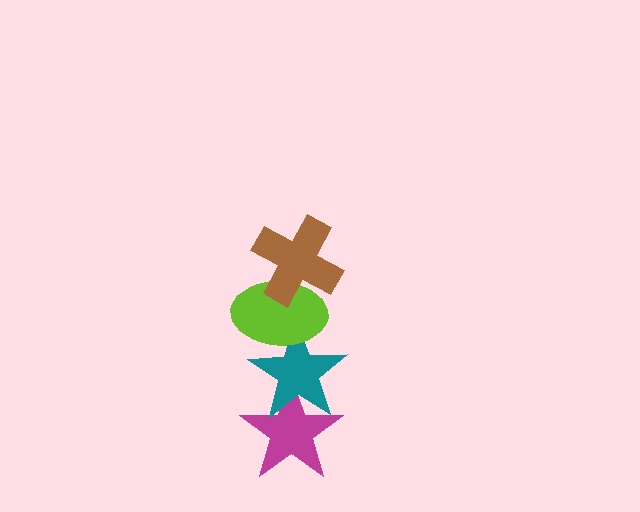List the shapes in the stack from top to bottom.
From top to bottom: the brown cross, the lime ellipse, the teal star, the magenta star.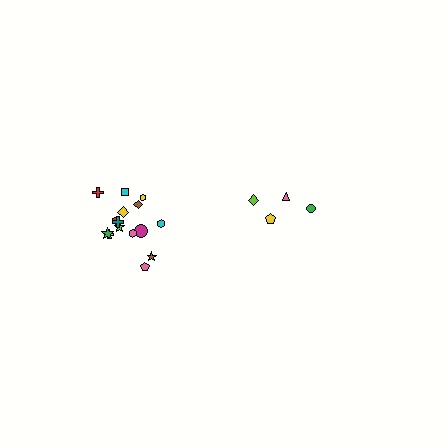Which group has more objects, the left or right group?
The left group.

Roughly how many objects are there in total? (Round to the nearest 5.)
Roughly 20 objects in total.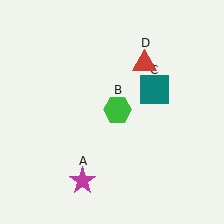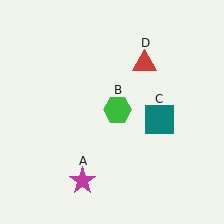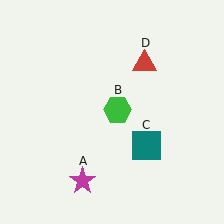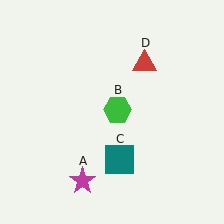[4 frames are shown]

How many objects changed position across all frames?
1 object changed position: teal square (object C).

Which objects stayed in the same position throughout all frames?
Magenta star (object A) and green hexagon (object B) and red triangle (object D) remained stationary.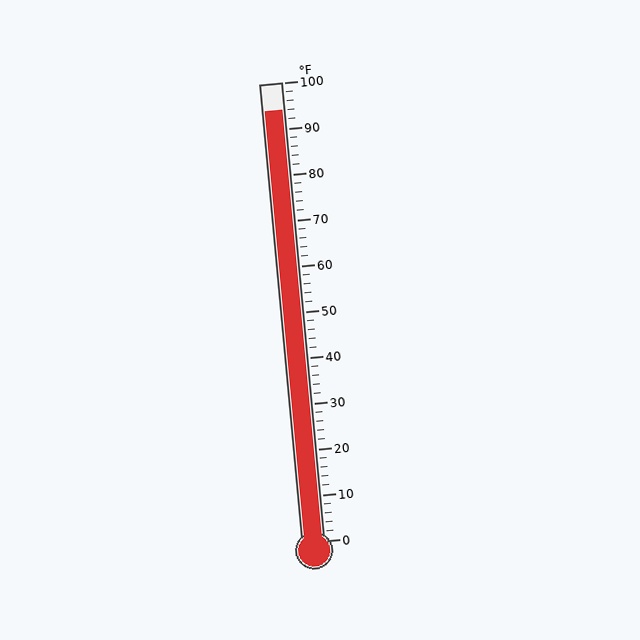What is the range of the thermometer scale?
The thermometer scale ranges from 0°F to 100°F.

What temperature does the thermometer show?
The thermometer shows approximately 94°F.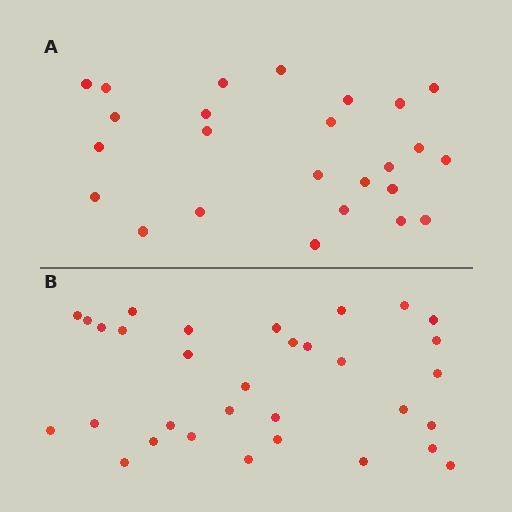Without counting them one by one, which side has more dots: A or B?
Region B (the bottom region) has more dots.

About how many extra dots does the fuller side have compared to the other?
Region B has roughly 8 or so more dots than region A.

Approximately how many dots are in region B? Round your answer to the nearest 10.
About 30 dots. (The exact count is 32, which rounds to 30.)